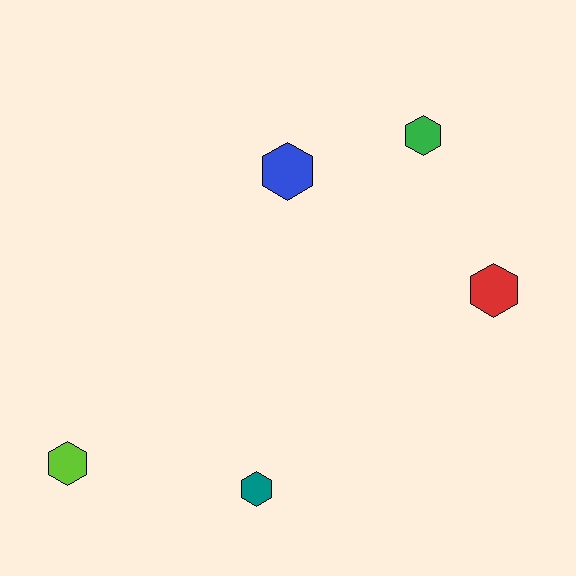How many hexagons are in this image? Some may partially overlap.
There are 5 hexagons.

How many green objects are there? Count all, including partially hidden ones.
There is 1 green object.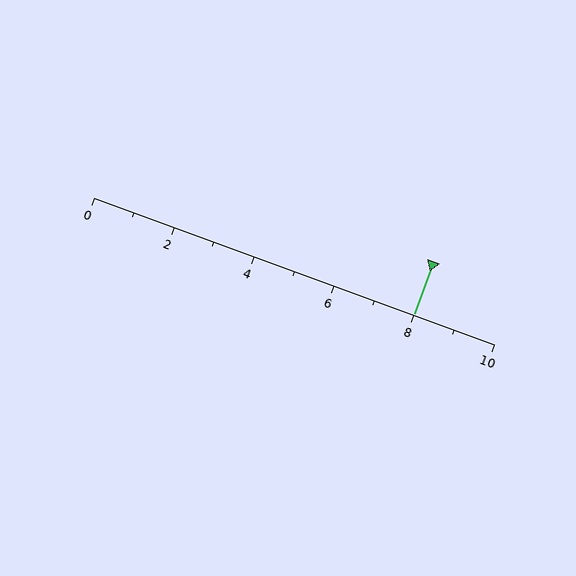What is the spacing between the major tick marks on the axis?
The major ticks are spaced 2 apart.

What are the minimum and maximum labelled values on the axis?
The axis runs from 0 to 10.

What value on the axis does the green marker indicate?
The marker indicates approximately 8.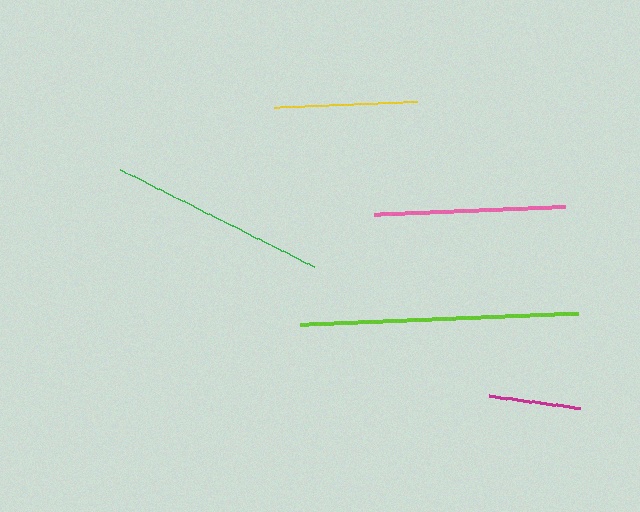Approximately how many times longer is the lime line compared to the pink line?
The lime line is approximately 1.5 times the length of the pink line.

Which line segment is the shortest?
The magenta line is the shortest at approximately 91 pixels.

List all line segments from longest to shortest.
From longest to shortest: lime, green, pink, yellow, magenta.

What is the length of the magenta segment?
The magenta segment is approximately 91 pixels long.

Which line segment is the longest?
The lime line is the longest at approximately 279 pixels.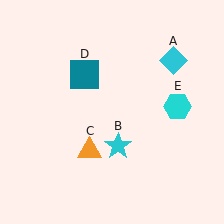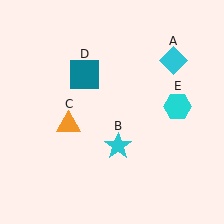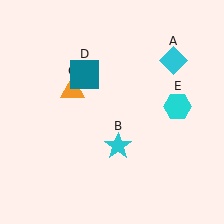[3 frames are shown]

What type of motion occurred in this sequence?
The orange triangle (object C) rotated clockwise around the center of the scene.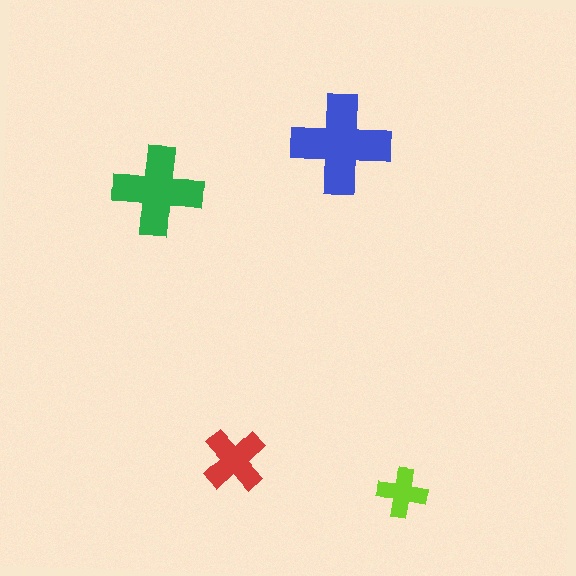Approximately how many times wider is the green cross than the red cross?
About 1.5 times wider.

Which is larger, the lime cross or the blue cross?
The blue one.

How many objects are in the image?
There are 4 objects in the image.